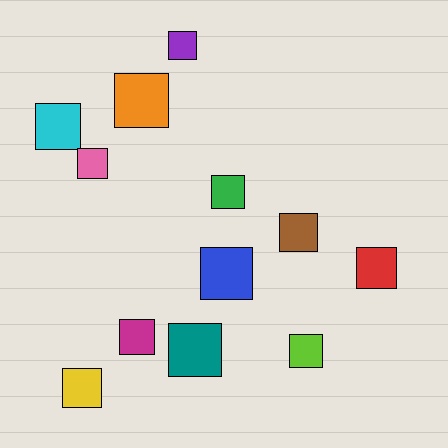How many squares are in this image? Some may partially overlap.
There are 12 squares.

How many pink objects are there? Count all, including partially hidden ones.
There is 1 pink object.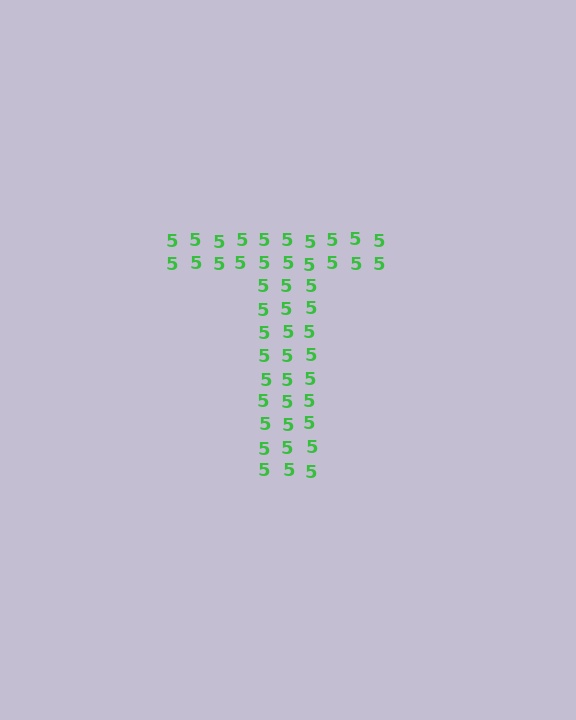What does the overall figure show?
The overall figure shows the letter T.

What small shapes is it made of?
It is made of small digit 5's.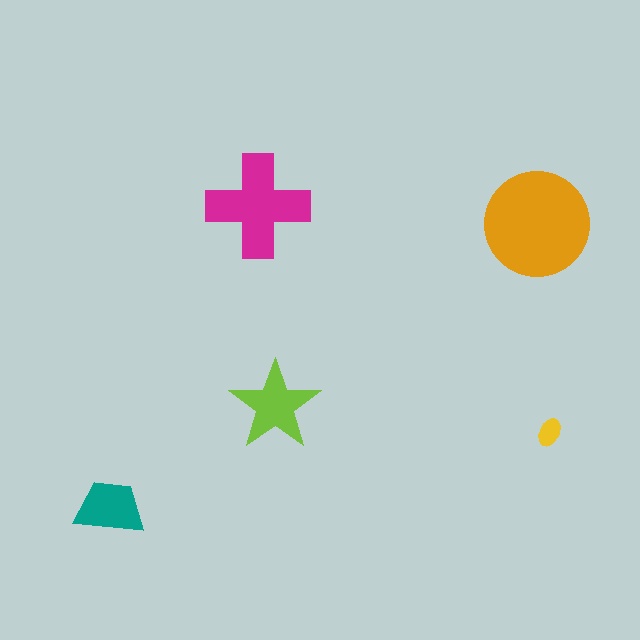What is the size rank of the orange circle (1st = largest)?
1st.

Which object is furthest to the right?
The yellow ellipse is rightmost.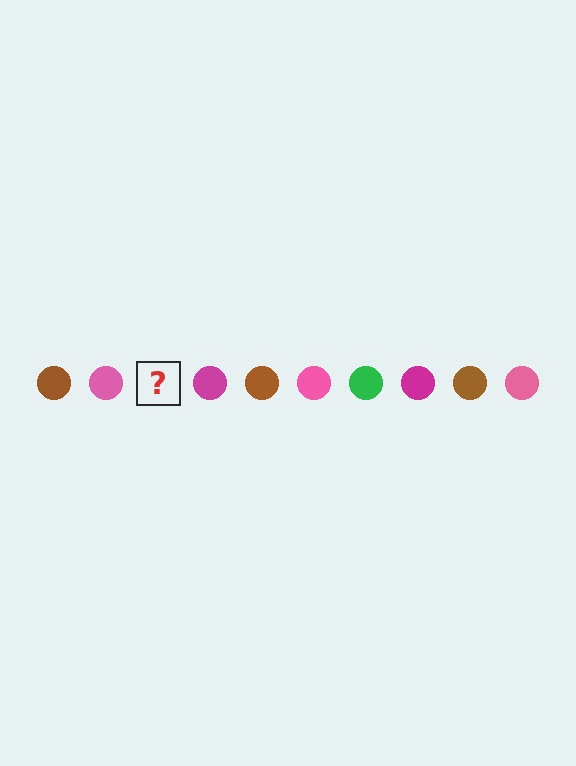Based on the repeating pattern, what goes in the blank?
The blank should be a green circle.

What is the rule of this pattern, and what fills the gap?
The rule is that the pattern cycles through brown, pink, green, magenta circles. The gap should be filled with a green circle.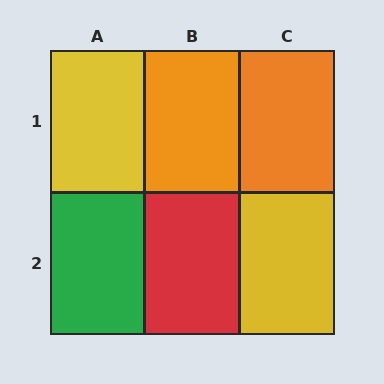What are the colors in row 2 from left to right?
Green, red, yellow.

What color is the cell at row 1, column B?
Orange.